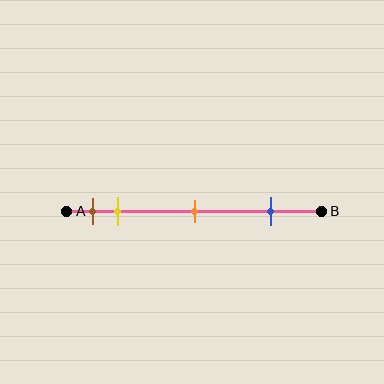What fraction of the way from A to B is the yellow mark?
The yellow mark is approximately 20% (0.2) of the way from A to B.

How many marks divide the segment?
There are 4 marks dividing the segment.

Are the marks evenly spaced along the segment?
No, the marks are not evenly spaced.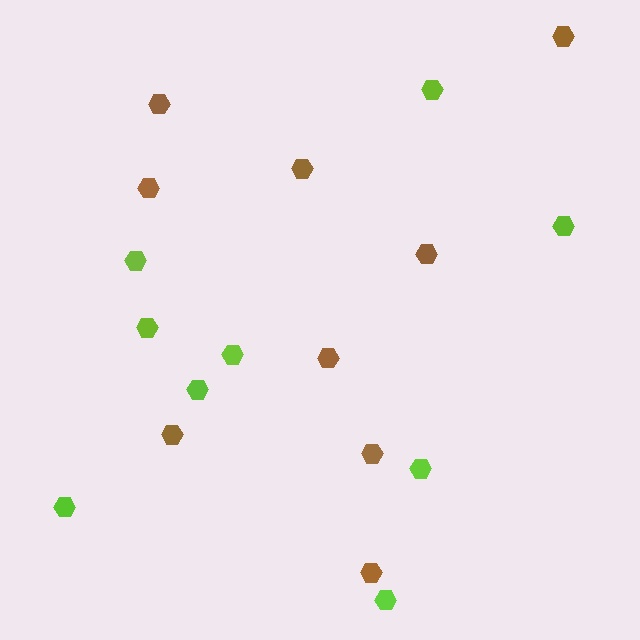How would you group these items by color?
There are 2 groups: one group of lime hexagons (9) and one group of brown hexagons (9).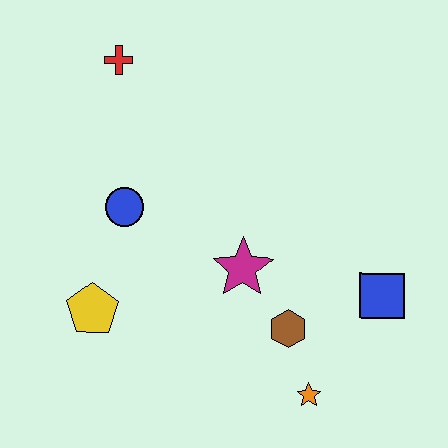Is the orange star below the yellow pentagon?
Yes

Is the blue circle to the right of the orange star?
No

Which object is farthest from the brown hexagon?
The red cross is farthest from the brown hexagon.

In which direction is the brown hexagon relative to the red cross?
The brown hexagon is below the red cross.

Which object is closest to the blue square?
The brown hexagon is closest to the blue square.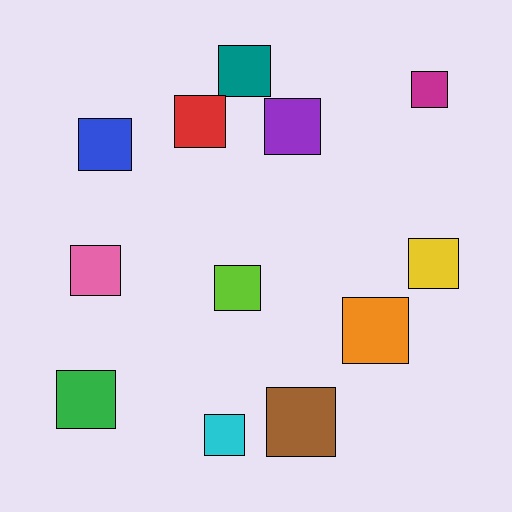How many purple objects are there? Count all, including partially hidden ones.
There is 1 purple object.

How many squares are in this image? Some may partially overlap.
There are 12 squares.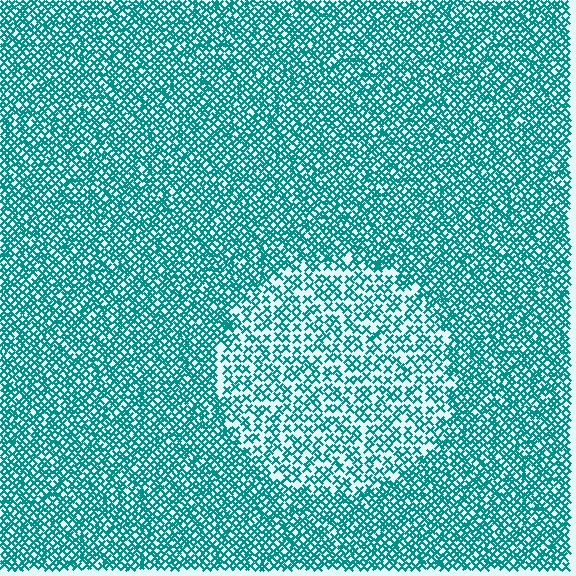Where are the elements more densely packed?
The elements are more densely packed outside the circle boundary.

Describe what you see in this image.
The image contains small teal elements arranged at two different densities. A circle-shaped region is visible where the elements are less densely packed than the surrounding area.